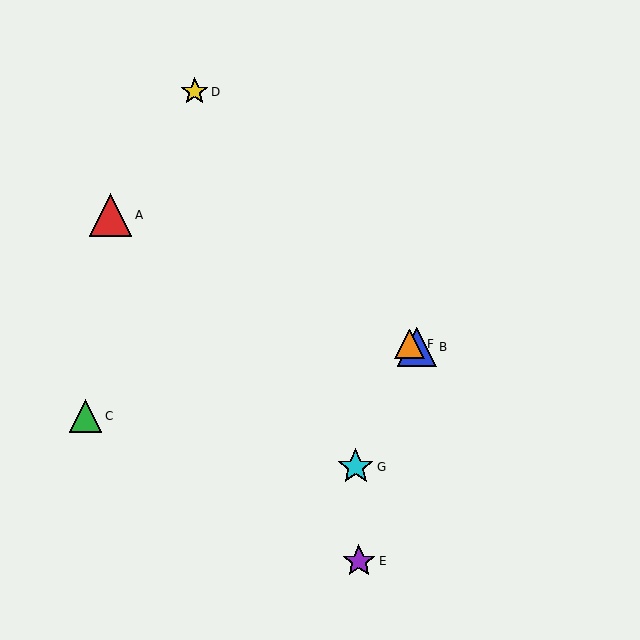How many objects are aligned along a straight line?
3 objects (A, B, F) are aligned along a straight line.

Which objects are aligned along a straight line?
Objects A, B, F are aligned along a straight line.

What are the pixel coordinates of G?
Object G is at (356, 467).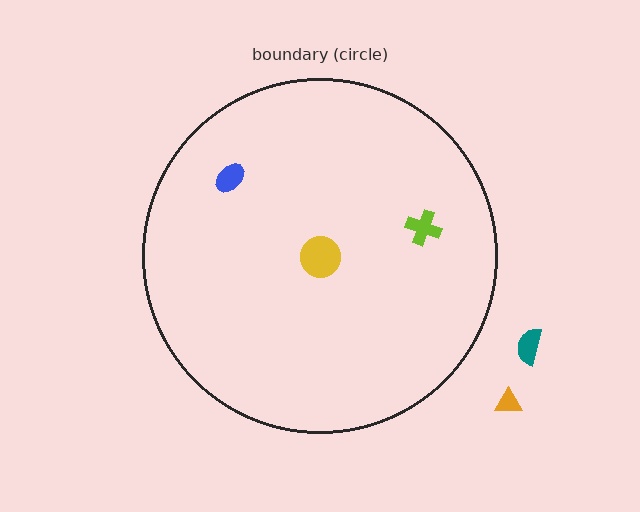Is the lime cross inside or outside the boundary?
Inside.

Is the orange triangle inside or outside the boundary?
Outside.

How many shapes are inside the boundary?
3 inside, 2 outside.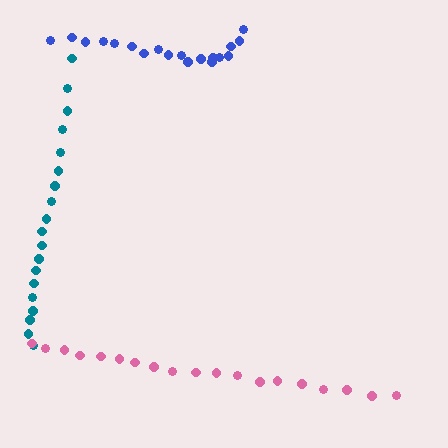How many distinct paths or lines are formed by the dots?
There are 3 distinct paths.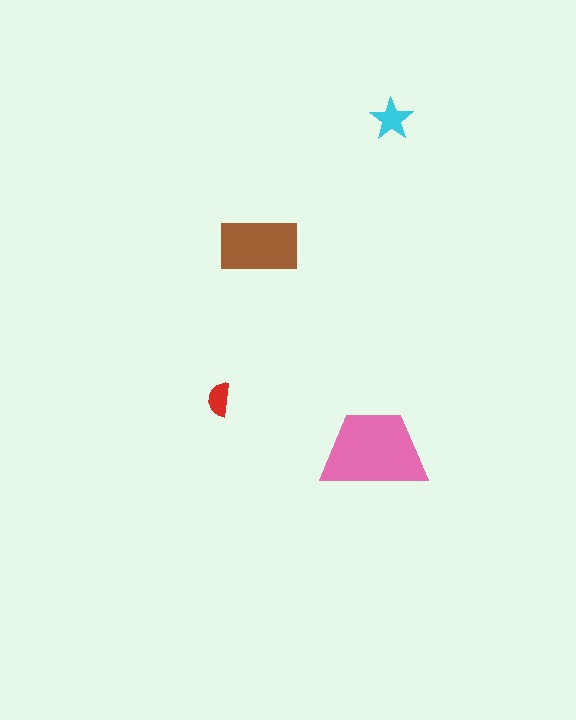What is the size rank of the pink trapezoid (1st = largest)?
1st.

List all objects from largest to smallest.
The pink trapezoid, the brown rectangle, the cyan star, the red semicircle.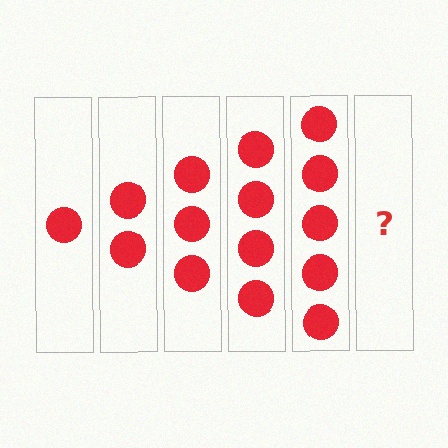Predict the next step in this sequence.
The next step is 6 circles.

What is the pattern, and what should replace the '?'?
The pattern is that each step adds one more circle. The '?' should be 6 circles.